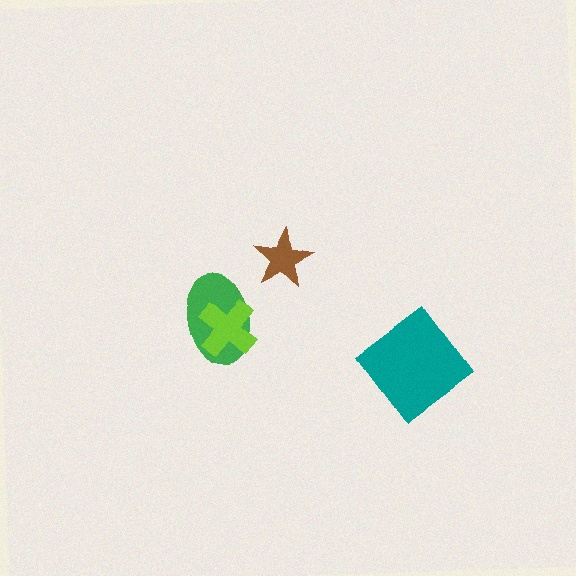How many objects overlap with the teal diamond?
0 objects overlap with the teal diamond.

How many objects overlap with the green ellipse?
1 object overlaps with the green ellipse.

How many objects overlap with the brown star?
0 objects overlap with the brown star.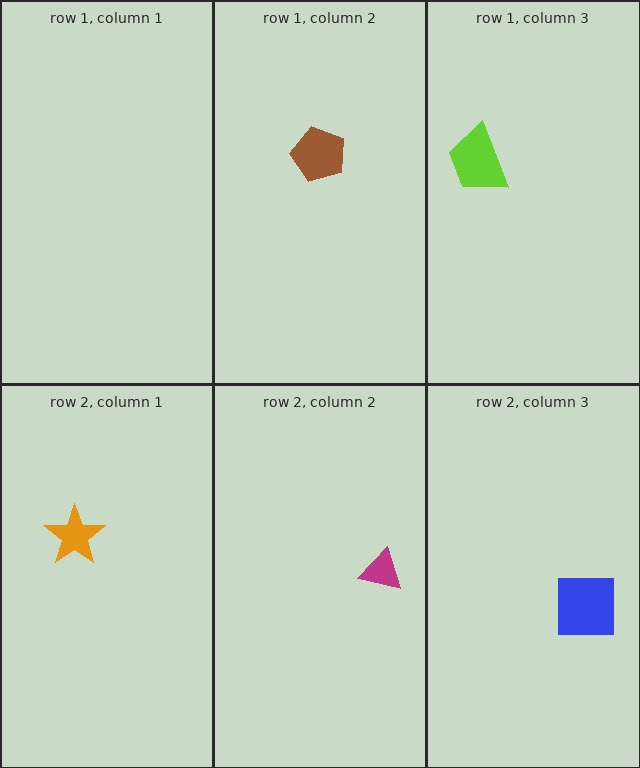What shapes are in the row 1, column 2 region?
The brown pentagon.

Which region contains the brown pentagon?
The row 1, column 2 region.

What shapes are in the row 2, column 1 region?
The orange star.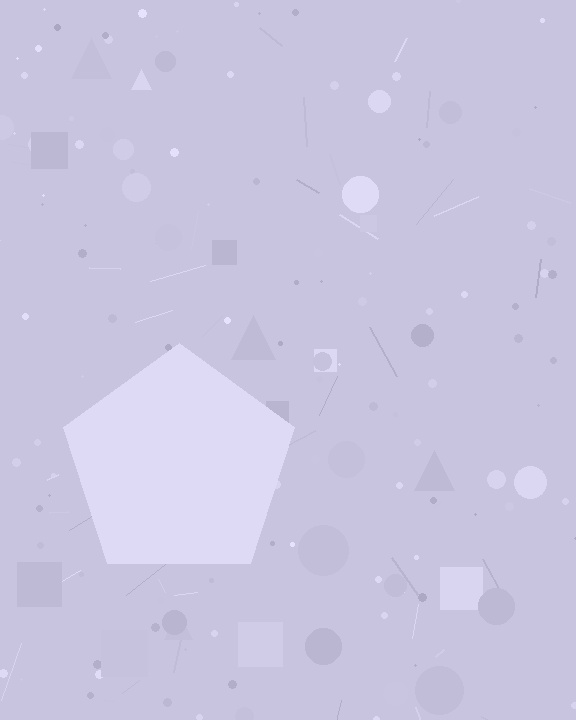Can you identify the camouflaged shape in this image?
The camouflaged shape is a pentagon.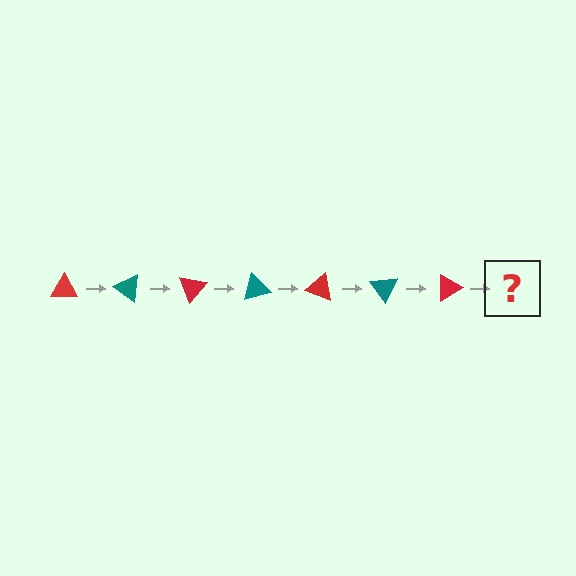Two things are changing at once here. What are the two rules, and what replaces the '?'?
The two rules are that it rotates 35 degrees each step and the color cycles through red and teal. The '?' should be a teal triangle, rotated 245 degrees from the start.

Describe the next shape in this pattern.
It should be a teal triangle, rotated 245 degrees from the start.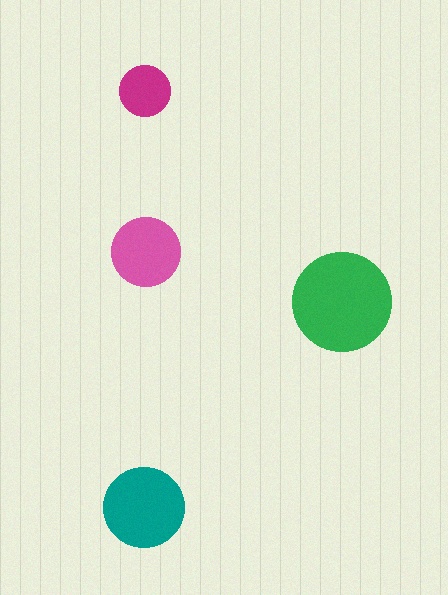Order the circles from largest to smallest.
the green one, the teal one, the pink one, the magenta one.